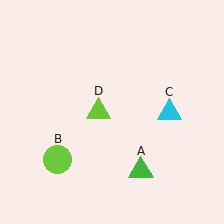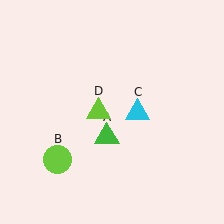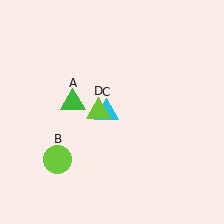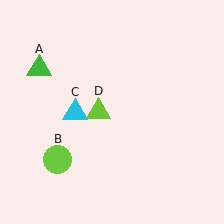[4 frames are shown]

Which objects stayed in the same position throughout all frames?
Lime circle (object B) and lime triangle (object D) remained stationary.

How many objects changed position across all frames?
2 objects changed position: green triangle (object A), cyan triangle (object C).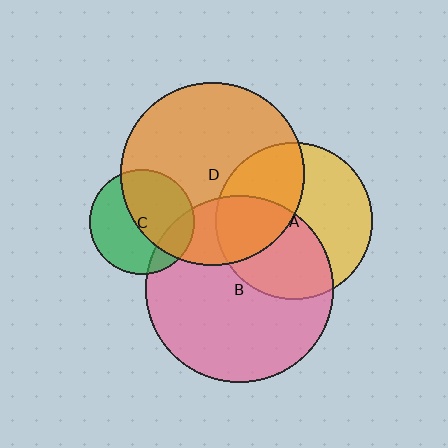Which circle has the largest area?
Circle B (pink).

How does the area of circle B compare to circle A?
Approximately 1.4 times.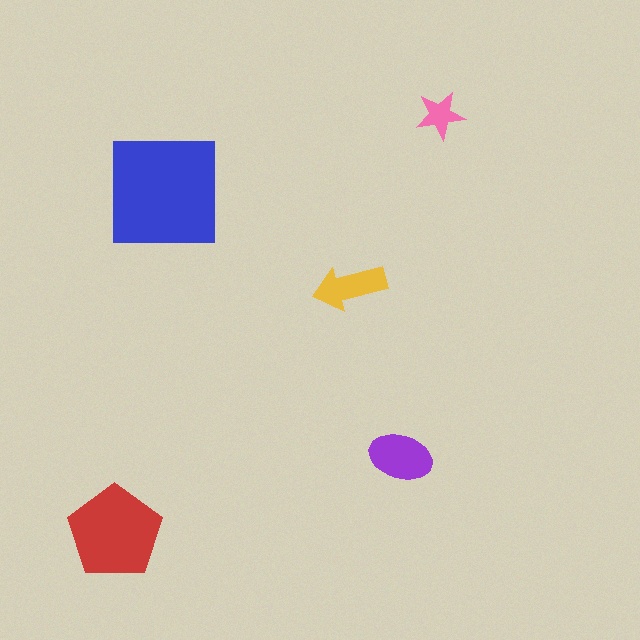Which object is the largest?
The blue square.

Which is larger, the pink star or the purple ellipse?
The purple ellipse.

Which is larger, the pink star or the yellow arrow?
The yellow arrow.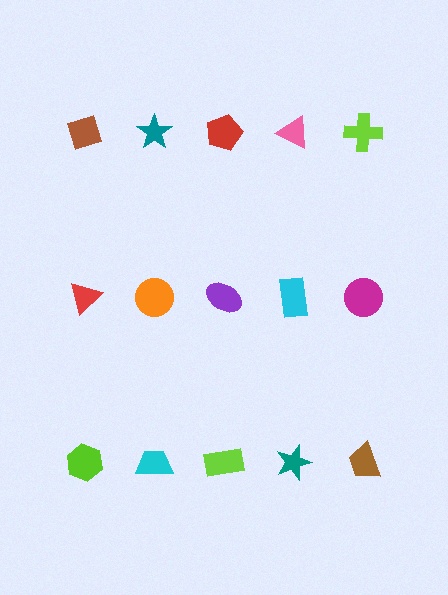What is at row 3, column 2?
A cyan trapezoid.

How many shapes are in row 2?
5 shapes.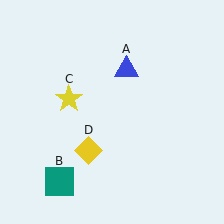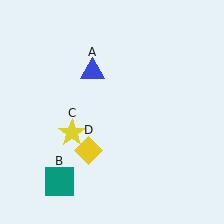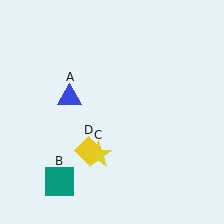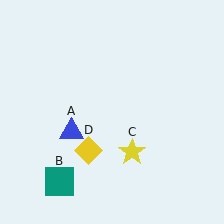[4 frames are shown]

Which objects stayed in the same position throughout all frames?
Teal square (object B) and yellow diamond (object D) remained stationary.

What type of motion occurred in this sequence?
The blue triangle (object A), yellow star (object C) rotated counterclockwise around the center of the scene.